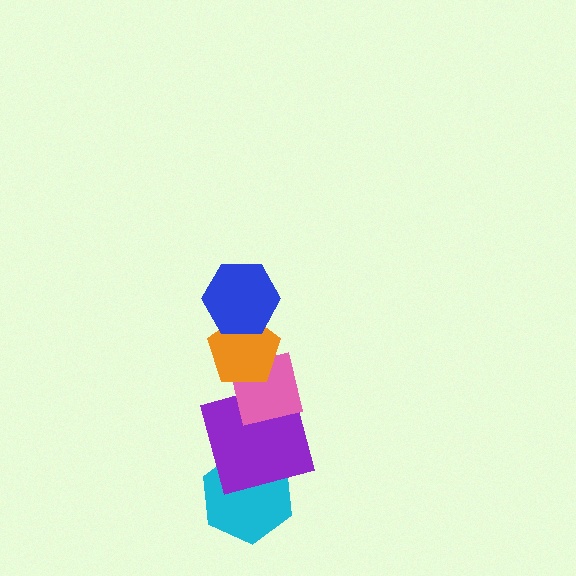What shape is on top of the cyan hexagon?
The purple square is on top of the cyan hexagon.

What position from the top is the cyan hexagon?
The cyan hexagon is 5th from the top.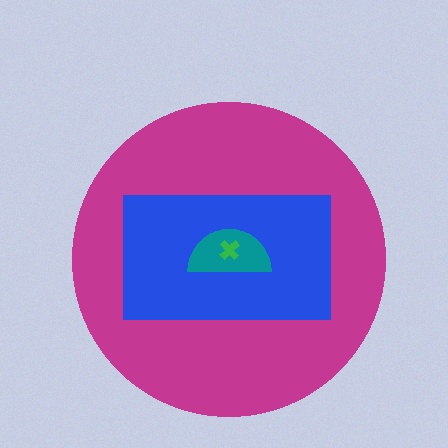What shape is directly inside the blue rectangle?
The teal semicircle.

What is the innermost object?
The green cross.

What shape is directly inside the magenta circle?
The blue rectangle.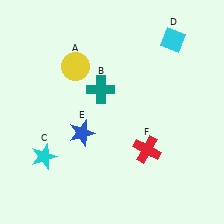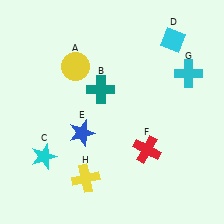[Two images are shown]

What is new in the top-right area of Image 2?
A cyan cross (G) was added in the top-right area of Image 2.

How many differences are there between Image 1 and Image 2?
There are 2 differences between the two images.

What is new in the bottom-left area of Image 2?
A yellow cross (H) was added in the bottom-left area of Image 2.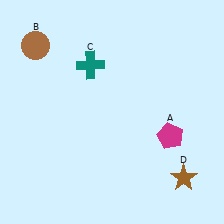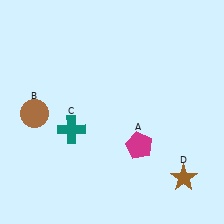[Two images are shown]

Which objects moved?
The objects that moved are: the magenta pentagon (A), the brown circle (B), the teal cross (C).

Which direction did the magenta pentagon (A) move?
The magenta pentagon (A) moved left.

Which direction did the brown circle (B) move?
The brown circle (B) moved down.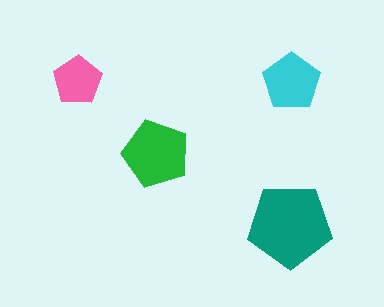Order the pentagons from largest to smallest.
the teal one, the green one, the cyan one, the pink one.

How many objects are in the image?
There are 4 objects in the image.